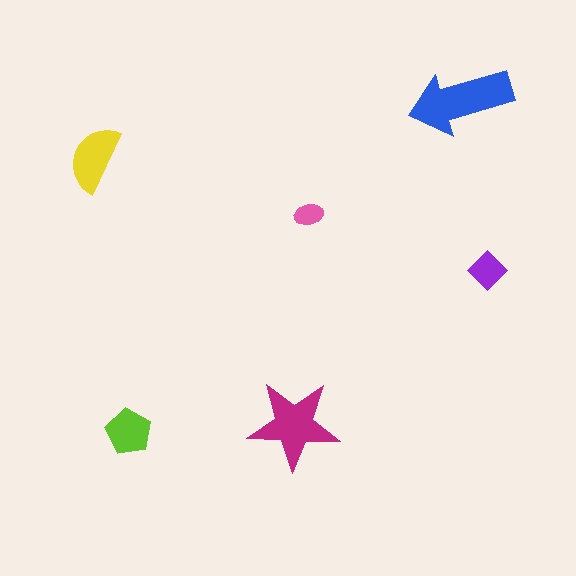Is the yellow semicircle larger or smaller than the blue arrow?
Smaller.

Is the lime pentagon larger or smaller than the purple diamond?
Larger.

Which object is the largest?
The blue arrow.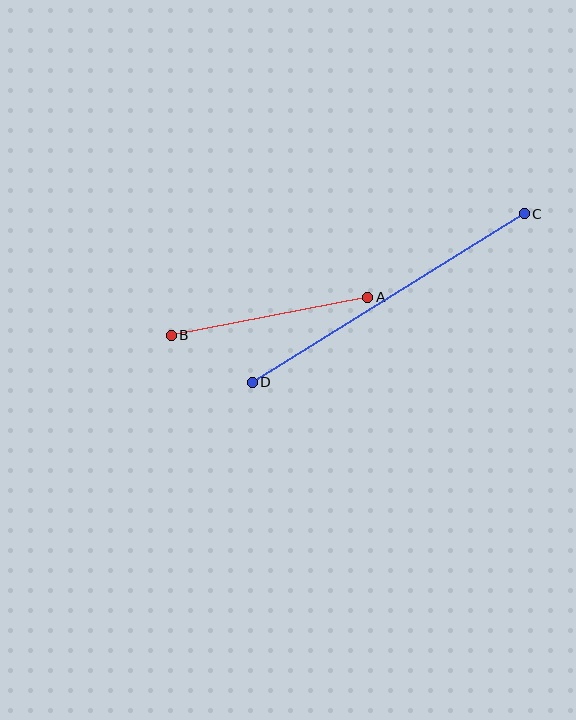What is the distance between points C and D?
The distance is approximately 320 pixels.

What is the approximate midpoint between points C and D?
The midpoint is at approximately (388, 298) pixels.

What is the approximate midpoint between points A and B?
The midpoint is at approximately (270, 316) pixels.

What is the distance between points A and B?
The distance is approximately 200 pixels.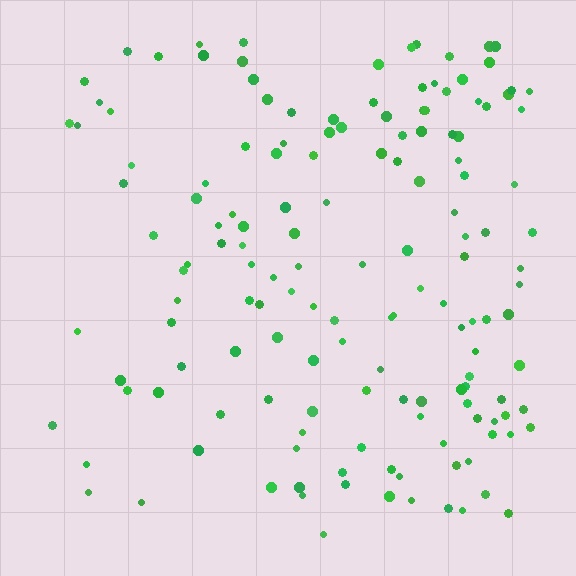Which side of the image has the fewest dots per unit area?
The left.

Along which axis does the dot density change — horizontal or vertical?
Horizontal.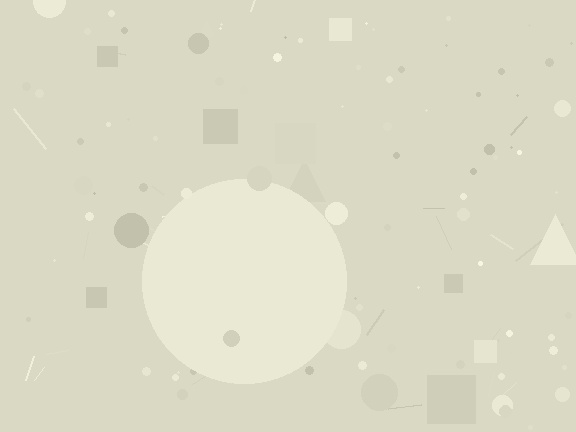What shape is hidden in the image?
A circle is hidden in the image.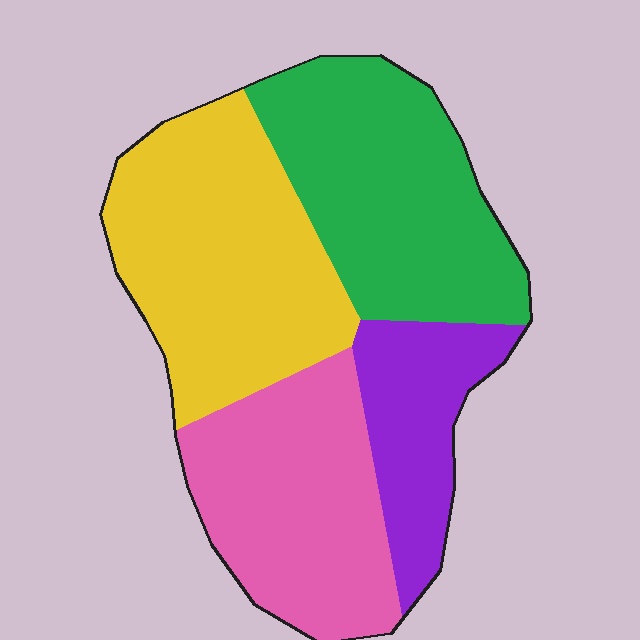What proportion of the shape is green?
Green takes up between a sixth and a third of the shape.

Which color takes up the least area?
Purple, at roughly 15%.